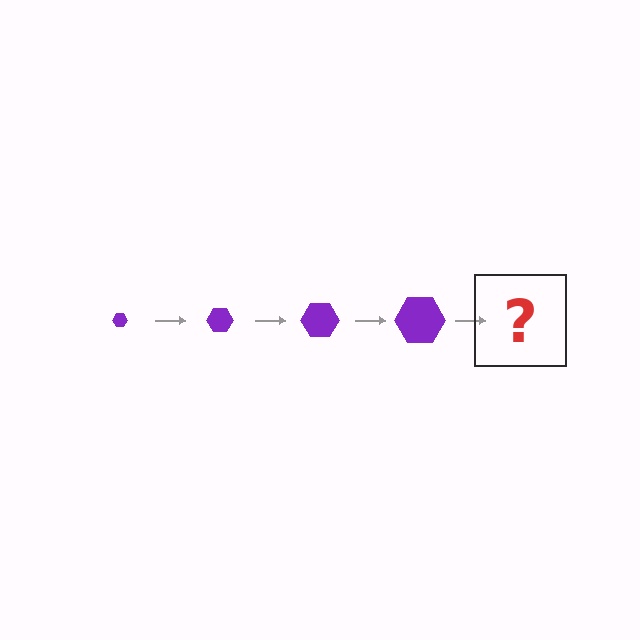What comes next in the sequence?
The next element should be a purple hexagon, larger than the previous one.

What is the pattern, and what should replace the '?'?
The pattern is that the hexagon gets progressively larger each step. The '?' should be a purple hexagon, larger than the previous one.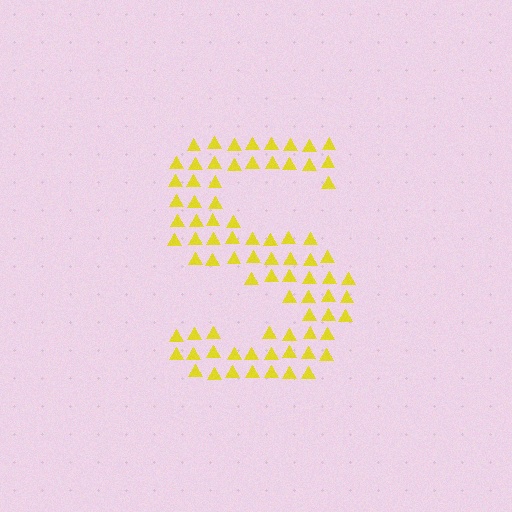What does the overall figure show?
The overall figure shows the letter S.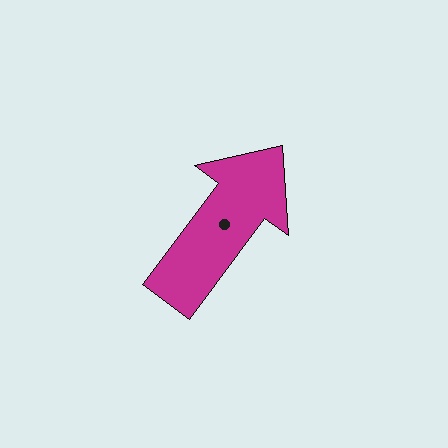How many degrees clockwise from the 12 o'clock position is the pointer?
Approximately 37 degrees.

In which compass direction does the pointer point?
Northeast.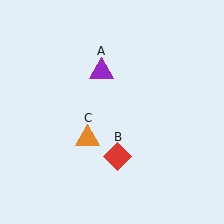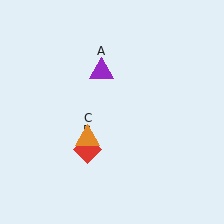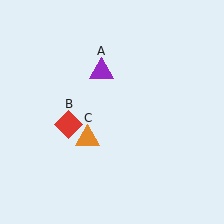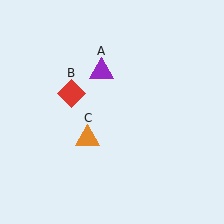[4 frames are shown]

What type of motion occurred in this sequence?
The red diamond (object B) rotated clockwise around the center of the scene.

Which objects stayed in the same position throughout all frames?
Purple triangle (object A) and orange triangle (object C) remained stationary.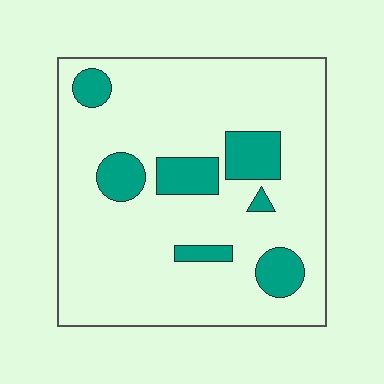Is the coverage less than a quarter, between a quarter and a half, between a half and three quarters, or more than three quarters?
Less than a quarter.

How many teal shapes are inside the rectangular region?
7.